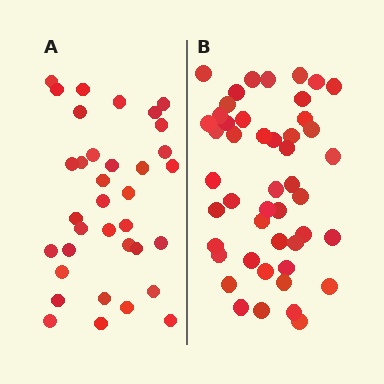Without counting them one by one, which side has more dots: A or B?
Region B (the right region) has more dots.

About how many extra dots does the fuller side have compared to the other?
Region B has roughly 12 or so more dots than region A.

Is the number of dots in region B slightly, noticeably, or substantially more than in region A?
Region B has noticeably more, but not dramatically so. The ratio is roughly 1.3 to 1.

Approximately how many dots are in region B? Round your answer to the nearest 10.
About 50 dots. (The exact count is 47, which rounds to 50.)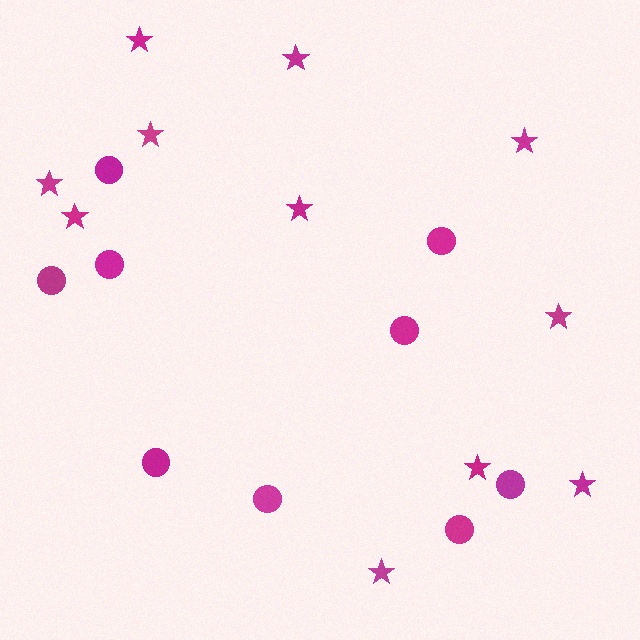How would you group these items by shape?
There are 2 groups: one group of stars (11) and one group of circles (9).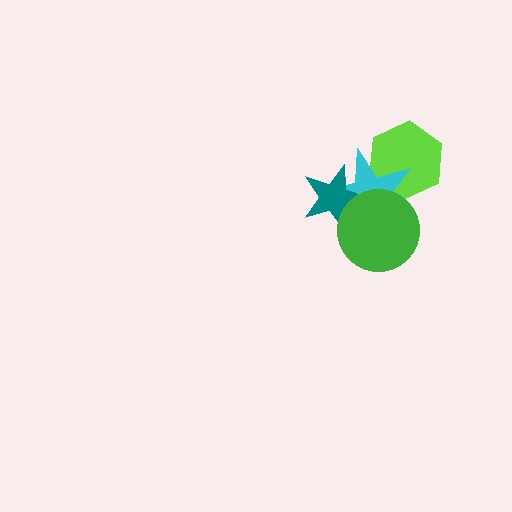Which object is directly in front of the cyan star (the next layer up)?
The teal star is directly in front of the cyan star.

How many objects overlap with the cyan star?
3 objects overlap with the cyan star.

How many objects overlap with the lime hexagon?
1 object overlaps with the lime hexagon.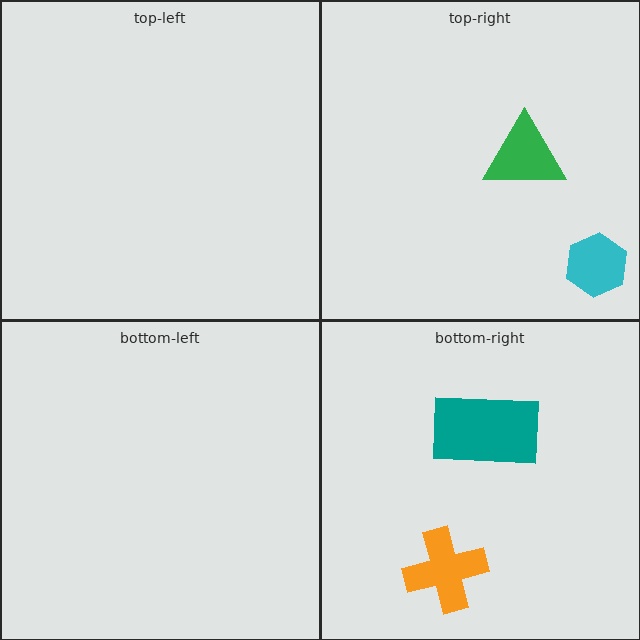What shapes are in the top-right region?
The green triangle, the cyan hexagon.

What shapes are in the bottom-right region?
The teal rectangle, the orange cross.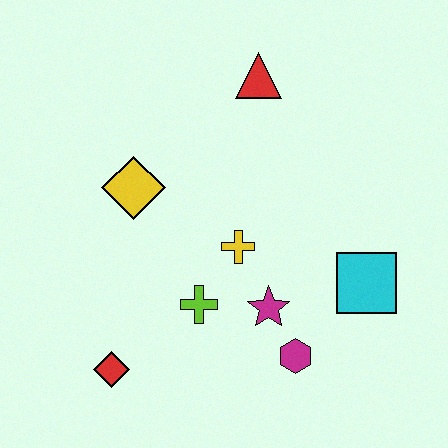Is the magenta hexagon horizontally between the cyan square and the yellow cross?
Yes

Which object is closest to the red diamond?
The lime cross is closest to the red diamond.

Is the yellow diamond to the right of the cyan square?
No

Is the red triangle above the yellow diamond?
Yes